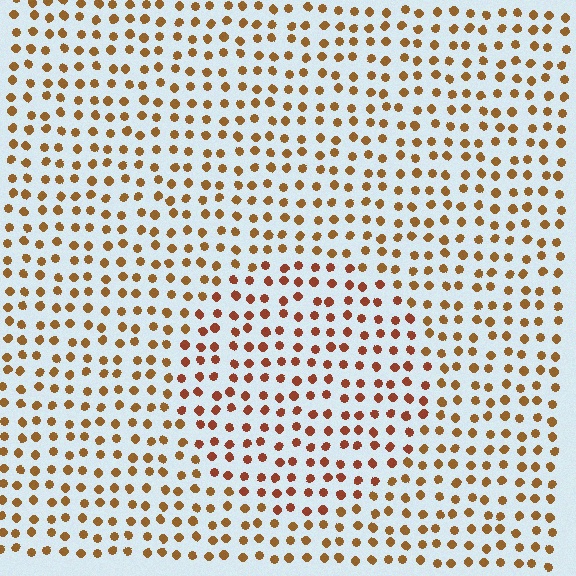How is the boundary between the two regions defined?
The boundary is defined purely by a slight shift in hue (about 21 degrees). Spacing, size, and orientation are identical on both sides.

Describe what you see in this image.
The image is filled with small brown elements in a uniform arrangement. A circle-shaped region is visible where the elements are tinted to a slightly different hue, forming a subtle color boundary.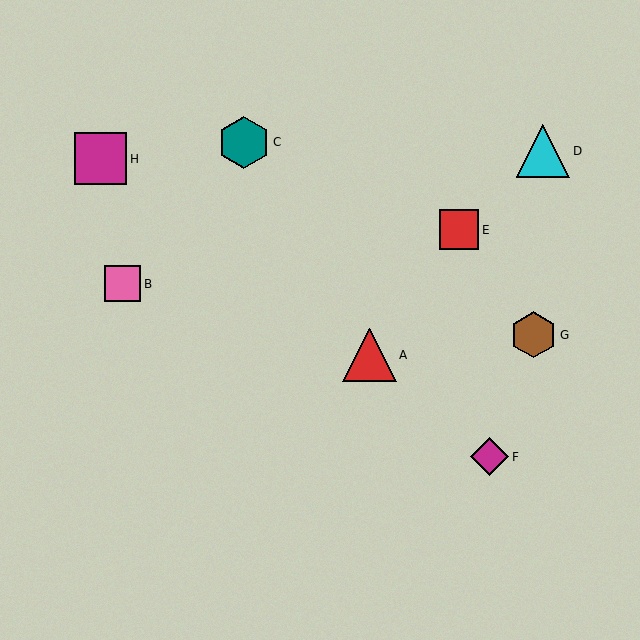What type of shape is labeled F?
Shape F is a magenta diamond.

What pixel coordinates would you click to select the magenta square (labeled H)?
Click at (100, 159) to select the magenta square H.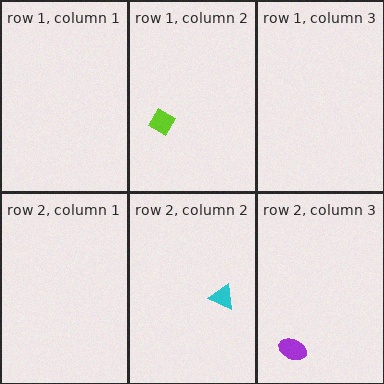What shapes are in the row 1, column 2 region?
The lime diamond.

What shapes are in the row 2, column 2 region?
The cyan triangle.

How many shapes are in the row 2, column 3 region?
1.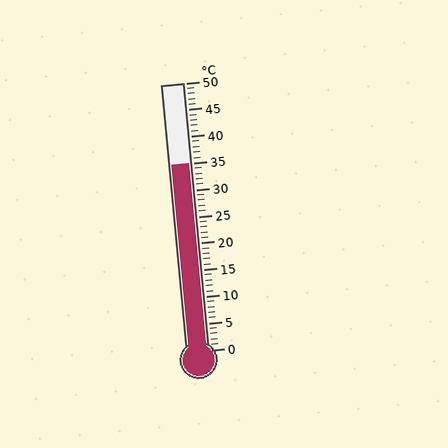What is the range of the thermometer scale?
The thermometer scale ranges from 0°C to 50°C.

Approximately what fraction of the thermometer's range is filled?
The thermometer is filled to approximately 70% of its range.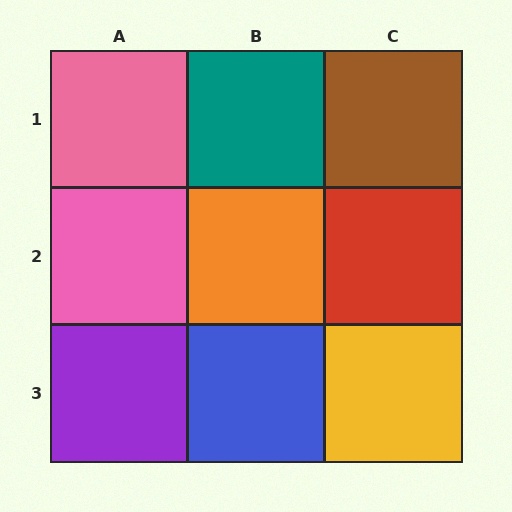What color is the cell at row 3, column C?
Yellow.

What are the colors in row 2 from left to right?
Pink, orange, red.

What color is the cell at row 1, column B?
Teal.